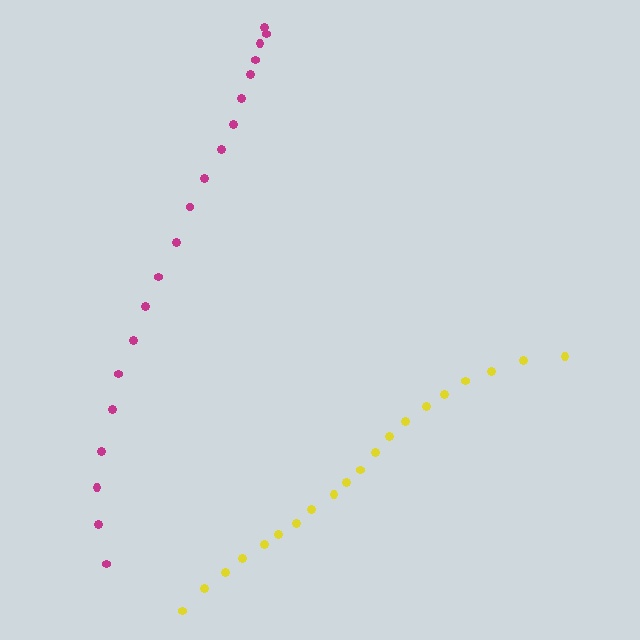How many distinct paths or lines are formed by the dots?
There are 2 distinct paths.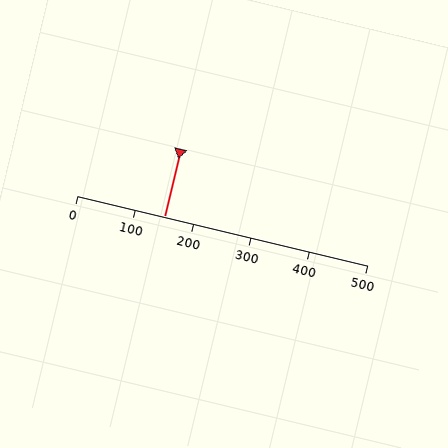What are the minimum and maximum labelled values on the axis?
The axis runs from 0 to 500.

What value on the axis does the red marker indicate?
The marker indicates approximately 150.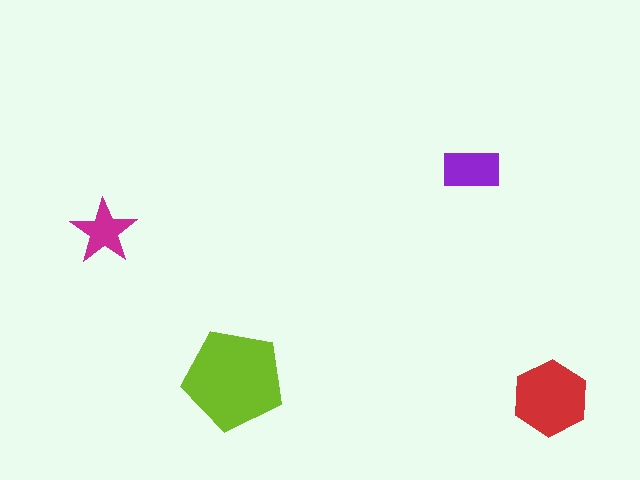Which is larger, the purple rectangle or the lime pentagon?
The lime pentagon.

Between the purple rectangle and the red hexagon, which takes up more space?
The red hexagon.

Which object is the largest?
The lime pentagon.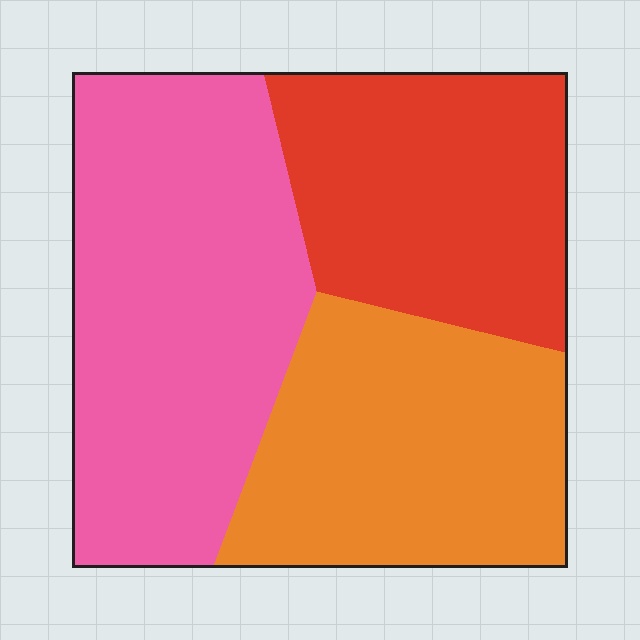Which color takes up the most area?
Pink, at roughly 40%.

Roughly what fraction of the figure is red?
Red covers around 30% of the figure.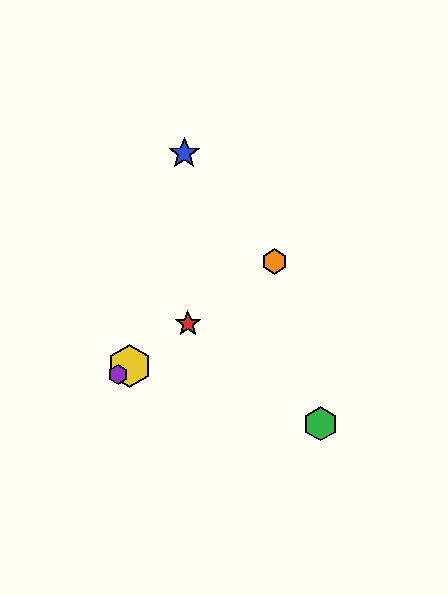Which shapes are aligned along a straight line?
The red star, the yellow hexagon, the purple hexagon, the orange hexagon are aligned along a straight line.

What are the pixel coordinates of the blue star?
The blue star is at (184, 153).